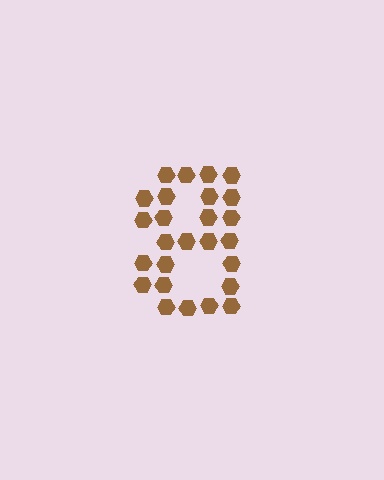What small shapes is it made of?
It is made of small hexagons.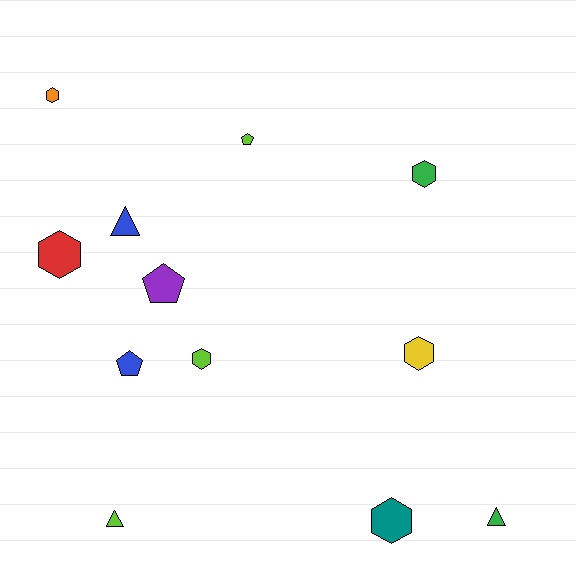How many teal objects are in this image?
There is 1 teal object.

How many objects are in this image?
There are 12 objects.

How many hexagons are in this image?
There are 6 hexagons.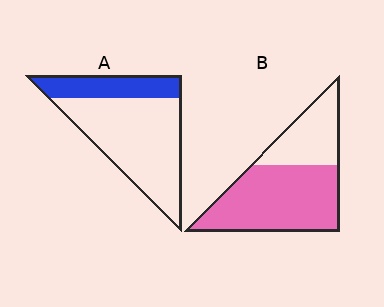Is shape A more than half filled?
No.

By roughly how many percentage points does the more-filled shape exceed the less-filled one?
By roughly 40 percentage points (B over A).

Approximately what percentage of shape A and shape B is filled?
A is approximately 25% and B is approximately 65%.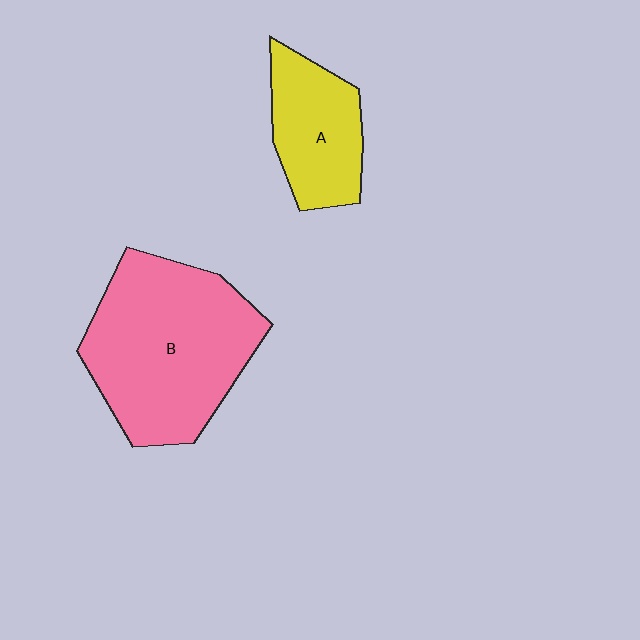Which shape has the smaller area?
Shape A (yellow).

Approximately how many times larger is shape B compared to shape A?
Approximately 2.0 times.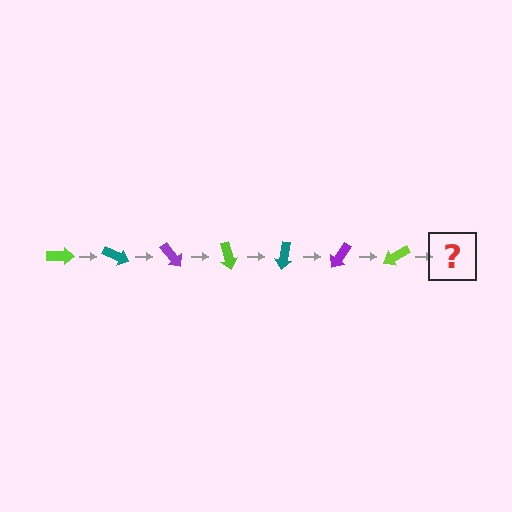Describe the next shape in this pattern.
It should be a teal arrow, rotated 175 degrees from the start.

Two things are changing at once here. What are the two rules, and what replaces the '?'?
The two rules are that it rotates 25 degrees each step and the color cycles through lime, teal, and purple. The '?' should be a teal arrow, rotated 175 degrees from the start.